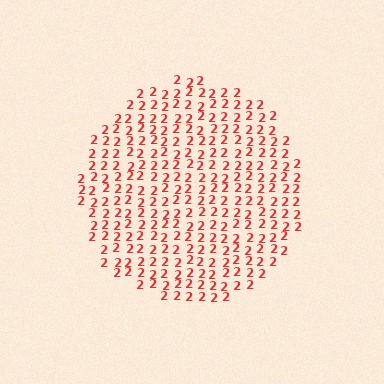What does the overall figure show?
The overall figure shows a circle.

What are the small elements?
The small elements are digit 2's.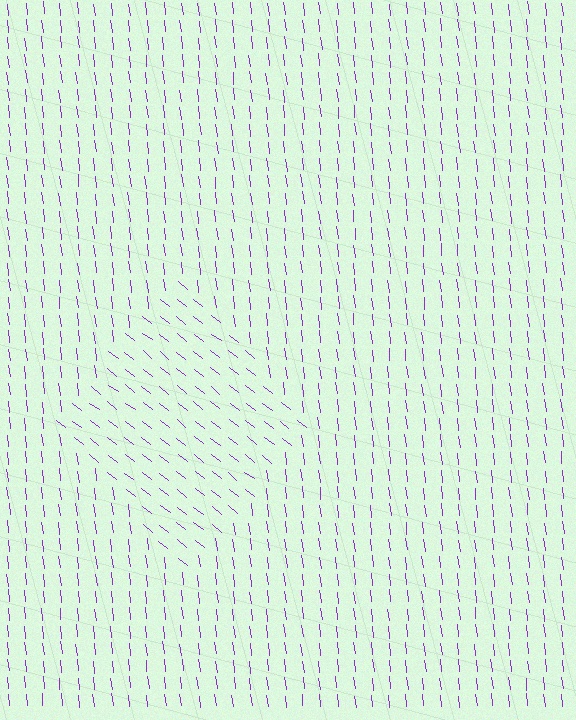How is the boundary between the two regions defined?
The boundary is defined purely by a change in line orientation (approximately 45 degrees difference). All lines are the same color and thickness.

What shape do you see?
I see a diamond.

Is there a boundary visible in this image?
Yes, there is a texture boundary formed by a change in line orientation.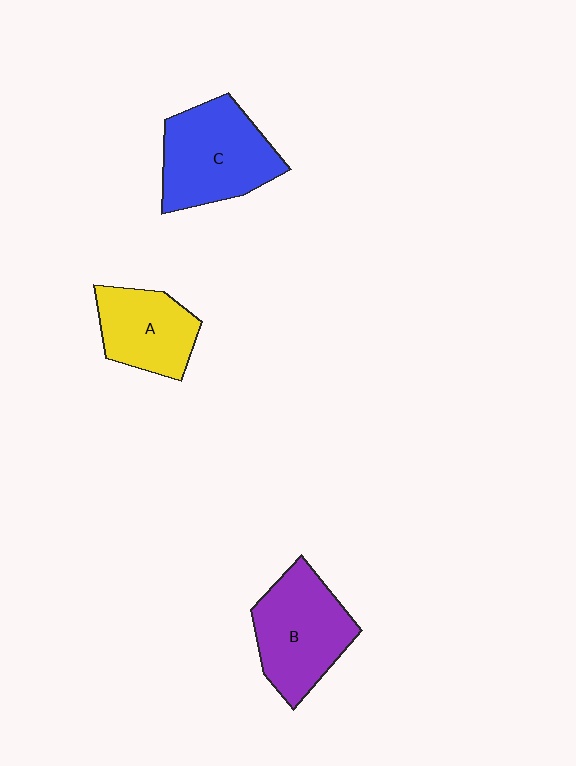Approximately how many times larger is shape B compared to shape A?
Approximately 1.3 times.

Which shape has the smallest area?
Shape A (yellow).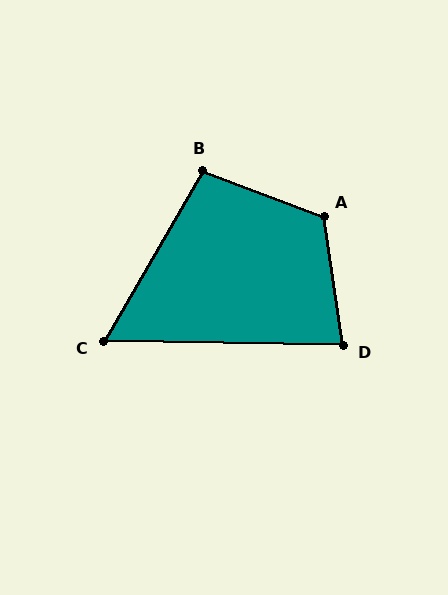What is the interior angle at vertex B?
Approximately 100 degrees (obtuse).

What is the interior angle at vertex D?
Approximately 80 degrees (acute).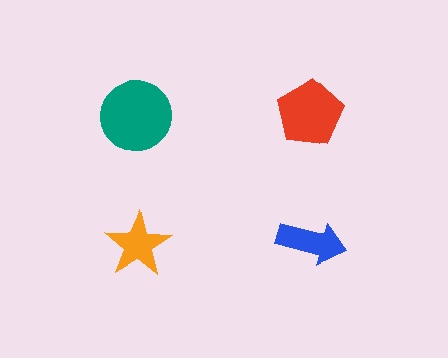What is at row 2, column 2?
A blue arrow.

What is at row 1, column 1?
A teal circle.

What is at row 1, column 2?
A red pentagon.